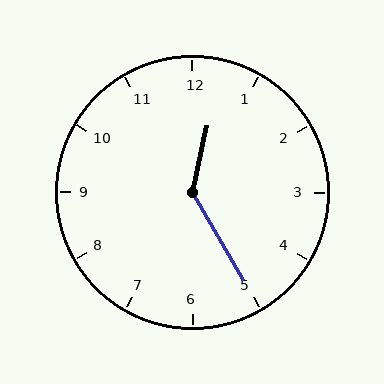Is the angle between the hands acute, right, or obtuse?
It is obtuse.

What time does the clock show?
12:25.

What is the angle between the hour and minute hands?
Approximately 138 degrees.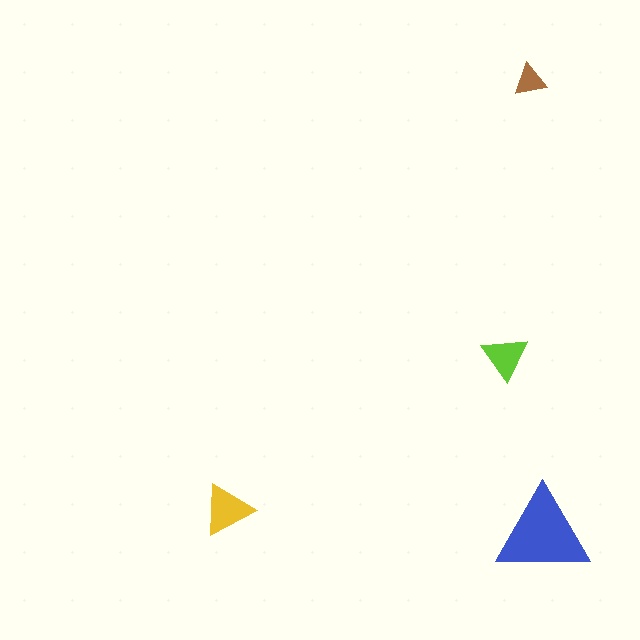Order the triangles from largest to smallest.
the blue one, the yellow one, the lime one, the brown one.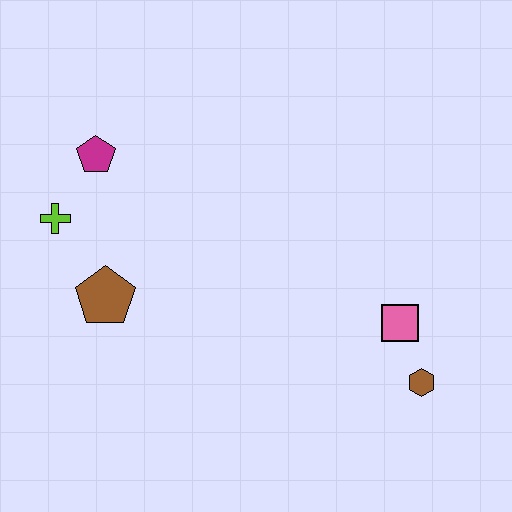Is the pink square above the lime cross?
No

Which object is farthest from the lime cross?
The brown hexagon is farthest from the lime cross.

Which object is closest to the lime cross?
The magenta pentagon is closest to the lime cross.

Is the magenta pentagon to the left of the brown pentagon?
Yes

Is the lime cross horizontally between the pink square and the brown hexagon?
No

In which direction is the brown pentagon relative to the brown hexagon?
The brown pentagon is to the left of the brown hexagon.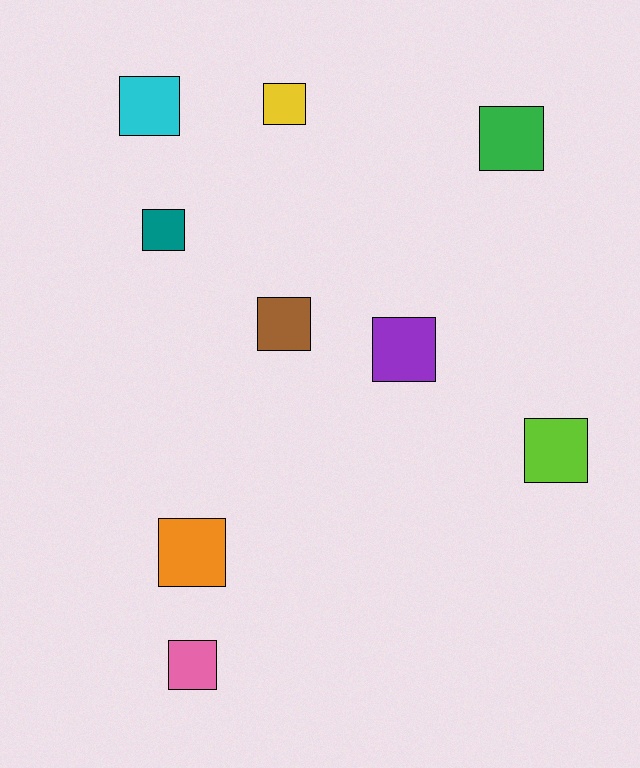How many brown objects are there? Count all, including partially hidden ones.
There is 1 brown object.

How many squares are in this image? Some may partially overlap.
There are 9 squares.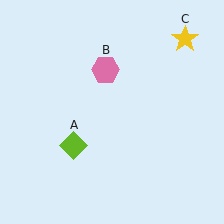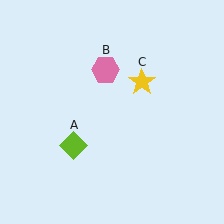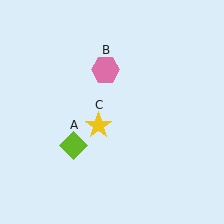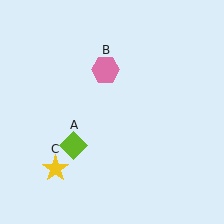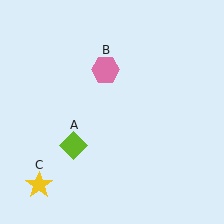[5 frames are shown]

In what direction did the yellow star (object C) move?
The yellow star (object C) moved down and to the left.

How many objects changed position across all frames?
1 object changed position: yellow star (object C).